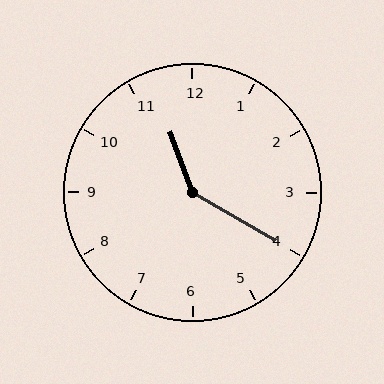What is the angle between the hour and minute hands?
Approximately 140 degrees.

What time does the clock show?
11:20.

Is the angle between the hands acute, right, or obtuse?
It is obtuse.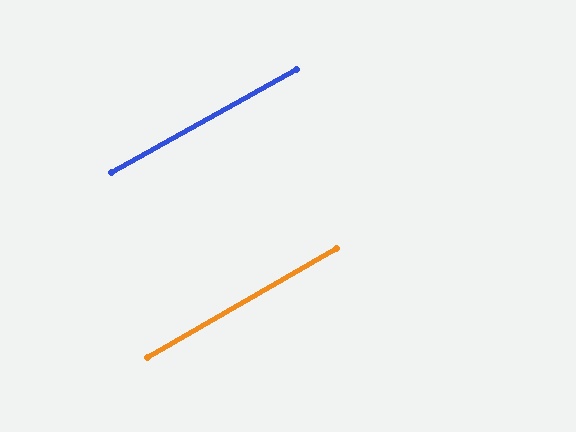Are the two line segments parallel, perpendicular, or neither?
Parallel — their directions differ by only 0.6°.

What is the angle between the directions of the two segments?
Approximately 1 degree.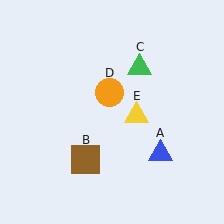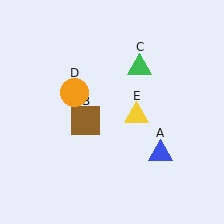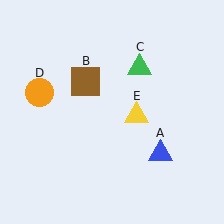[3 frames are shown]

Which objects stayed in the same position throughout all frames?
Blue triangle (object A) and green triangle (object C) and yellow triangle (object E) remained stationary.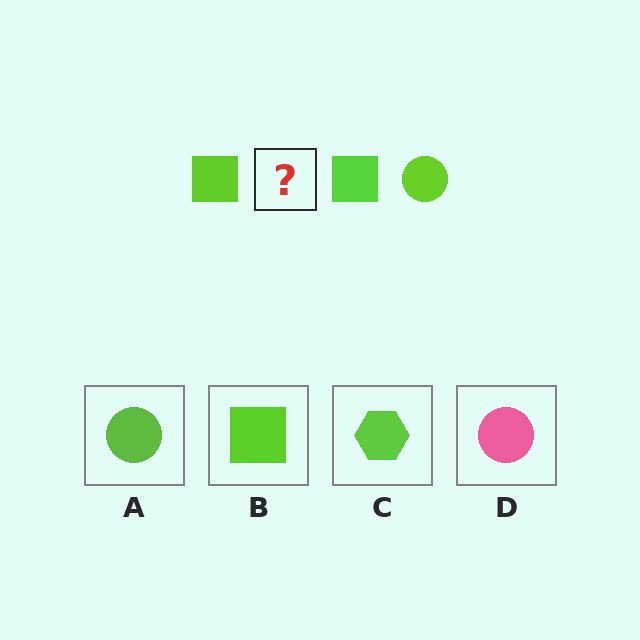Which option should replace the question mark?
Option A.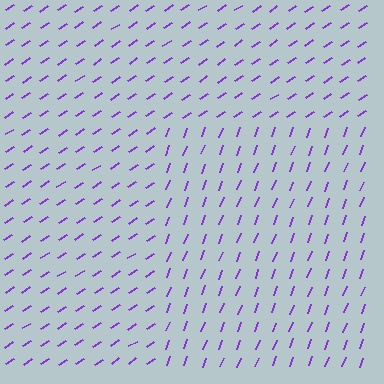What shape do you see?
I see a rectangle.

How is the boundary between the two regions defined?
The boundary is defined purely by a change in line orientation (approximately 36 degrees difference). All lines are the same color and thickness.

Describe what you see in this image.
The image is filled with small purple line segments. A rectangle region in the image has lines oriented differently from the surrounding lines, creating a visible texture boundary.